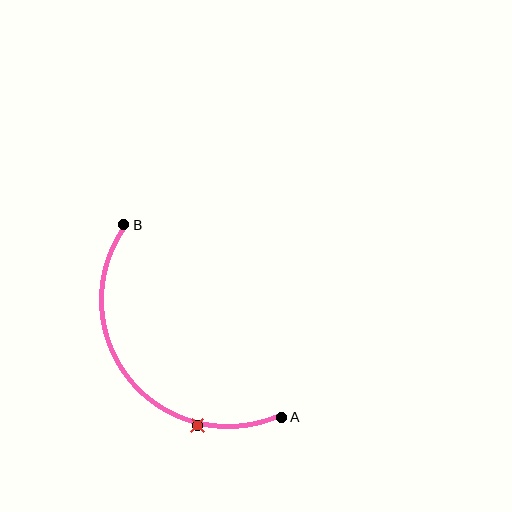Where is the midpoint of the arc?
The arc midpoint is the point on the curve farthest from the straight line joining A and B. It sits below and to the left of that line.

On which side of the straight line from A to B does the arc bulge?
The arc bulges below and to the left of the straight line connecting A and B.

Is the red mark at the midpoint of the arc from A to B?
No. The red mark lies on the arc but is closer to endpoint A. The arc midpoint would be at the point on the curve equidistant along the arc from both A and B.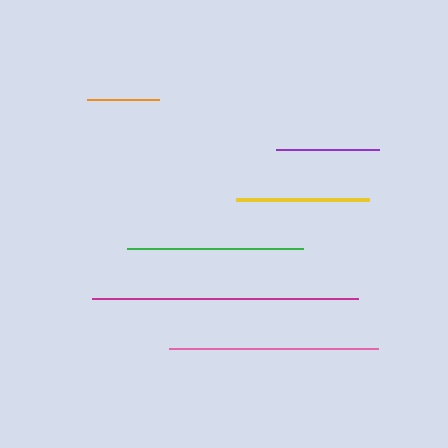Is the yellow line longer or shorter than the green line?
The green line is longer than the yellow line.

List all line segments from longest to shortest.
From longest to shortest: magenta, pink, green, yellow, purple, orange.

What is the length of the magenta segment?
The magenta segment is approximately 266 pixels long.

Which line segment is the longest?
The magenta line is the longest at approximately 266 pixels.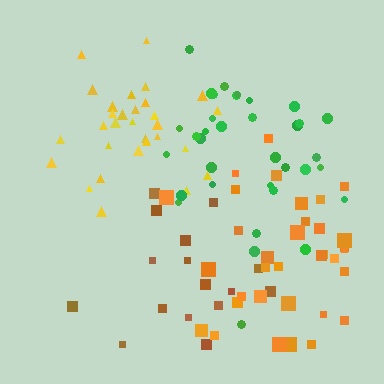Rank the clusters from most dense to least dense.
yellow, green, orange, brown.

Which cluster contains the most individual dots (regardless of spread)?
Green (35).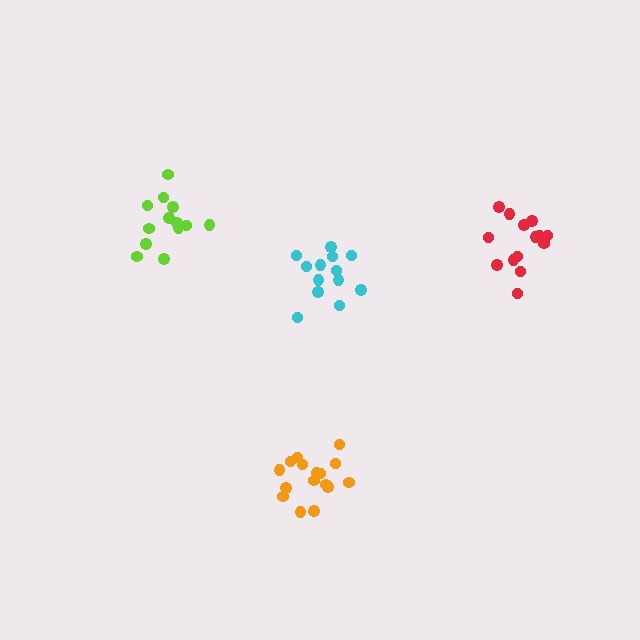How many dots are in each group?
Group 1: 14 dots, Group 2: 13 dots, Group 3: 13 dots, Group 4: 16 dots (56 total).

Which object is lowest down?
The orange cluster is bottommost.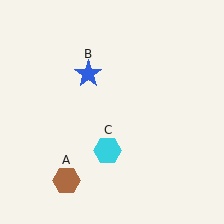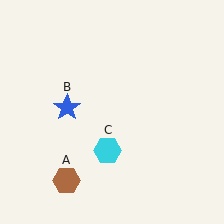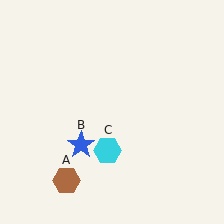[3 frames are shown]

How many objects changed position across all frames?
1 object changed position: blue star (object B).